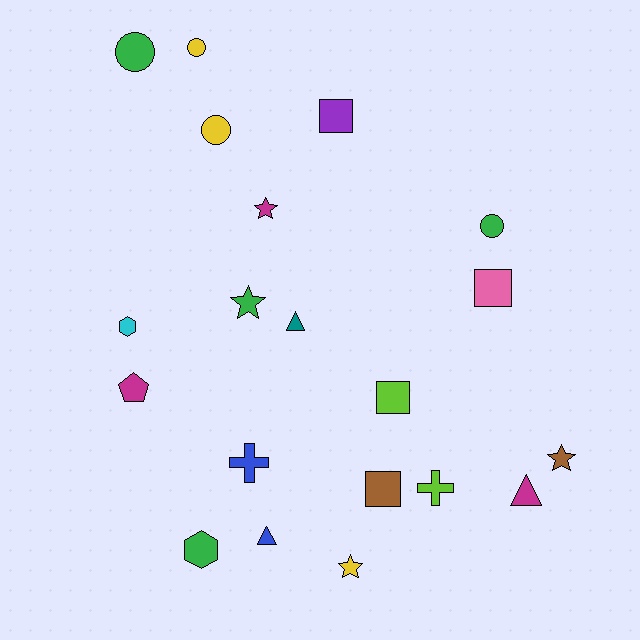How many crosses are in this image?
There are 2 crosses.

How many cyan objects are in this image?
There is 1 cyan object.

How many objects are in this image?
There are 20 objects.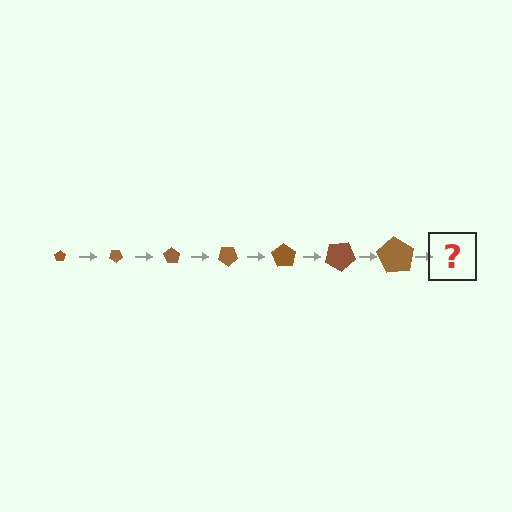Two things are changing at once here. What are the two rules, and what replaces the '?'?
The two rules are that the pentagon grows larger each step and it rotates 35 degrees each step. The '?' should be a pentagon, larger than the previous one and rotated 245 degrees from the start.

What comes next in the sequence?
The next element should be a pentagon, larger than the previous one and rotated 245 degrees from the start.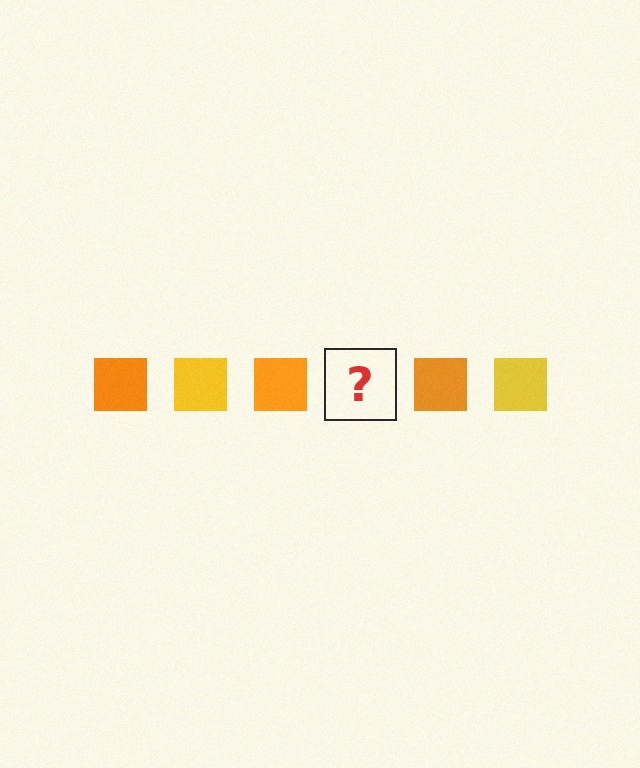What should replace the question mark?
The question mark should be replaced with a yellow square.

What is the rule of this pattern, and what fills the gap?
The rule is that the pattern cycles through orange, yellow squares. The gap should be filled with a yellow square.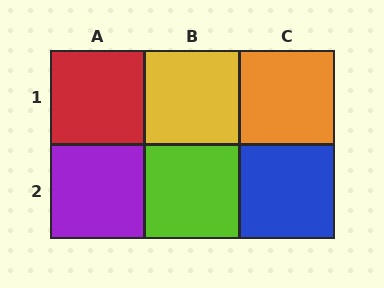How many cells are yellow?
1 cell is yellow.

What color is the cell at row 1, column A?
Red.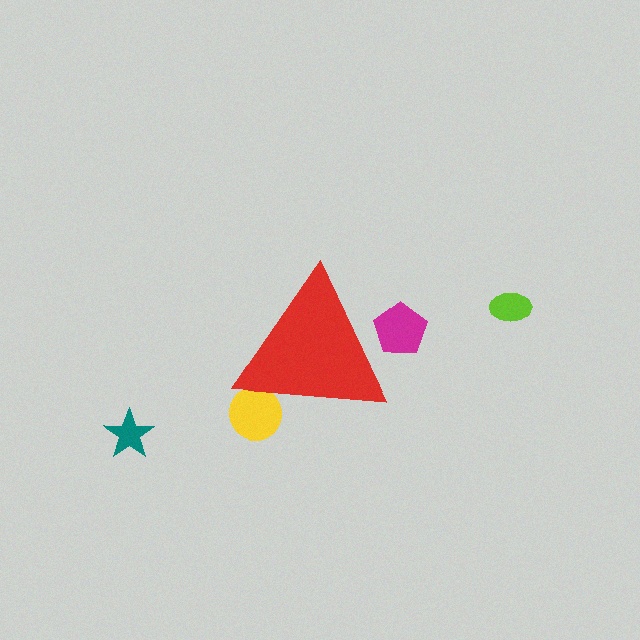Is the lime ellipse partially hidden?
No, the lime ellipse is fully visible.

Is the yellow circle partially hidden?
Yes, the yellow circle is partially hidden behind the red triangle.